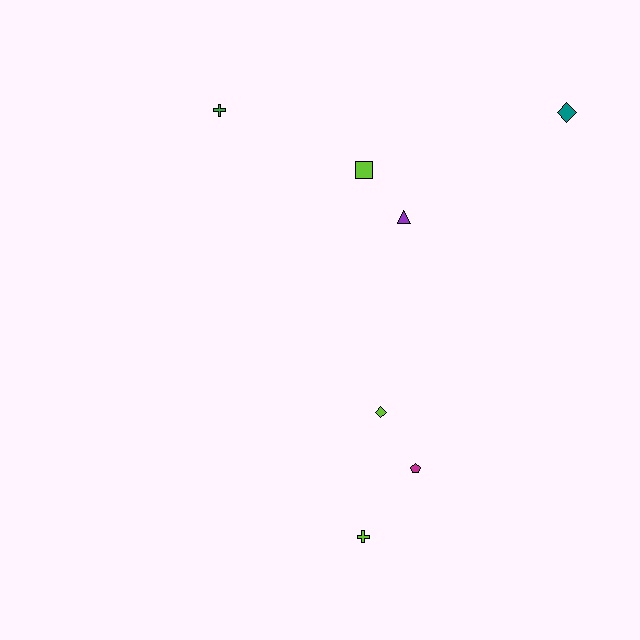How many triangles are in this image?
There is 1 triangle.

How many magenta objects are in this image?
There is 1 magenta object.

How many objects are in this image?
There are 7 objects.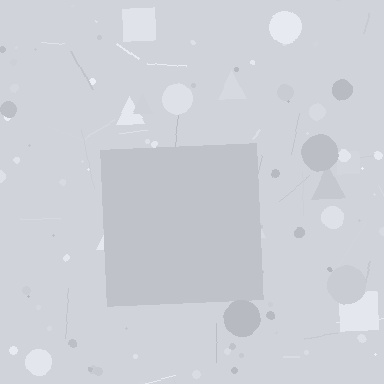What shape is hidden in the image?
A square is hidden in the image.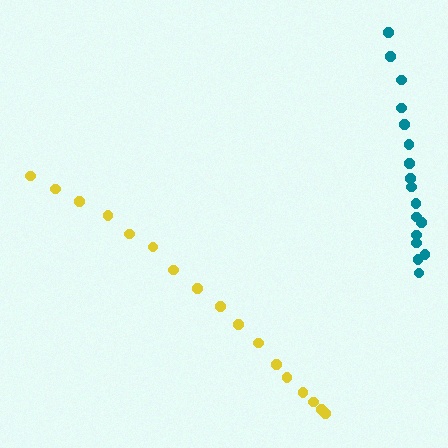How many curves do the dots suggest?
There are 2 distinct paths.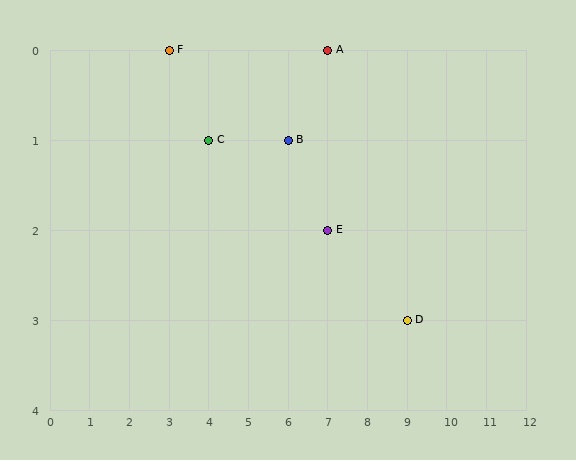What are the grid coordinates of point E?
Point E is at grid coordinates (7, 2).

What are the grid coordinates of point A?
Point A is at grid coordinates (7, 0).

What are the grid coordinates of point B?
Point B is at grid coordinates (6, 1).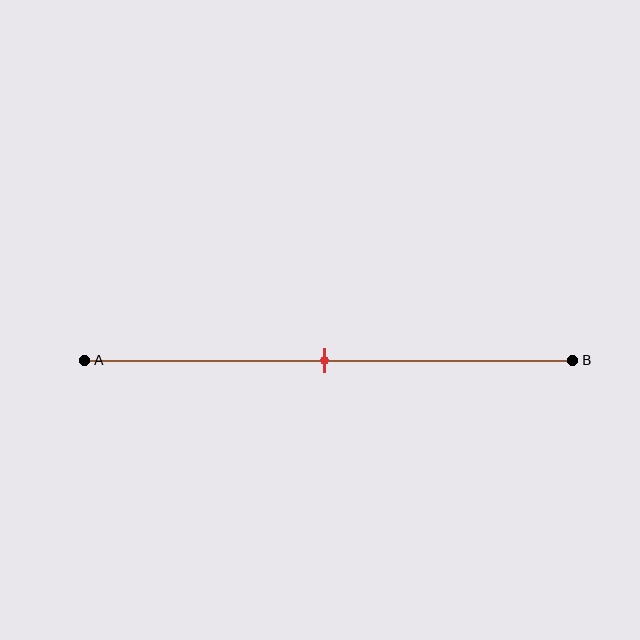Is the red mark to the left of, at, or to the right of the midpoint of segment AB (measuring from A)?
The red mark is approximately at the midpoint of segment AB.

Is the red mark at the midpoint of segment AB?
Yes, the mark is approximately at the midpoint.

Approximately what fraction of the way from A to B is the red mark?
The red mark is approximately 50% of the way from A to B.